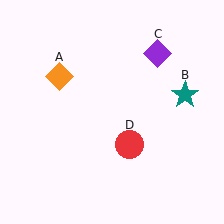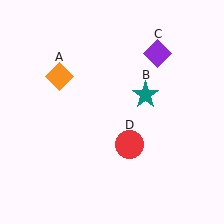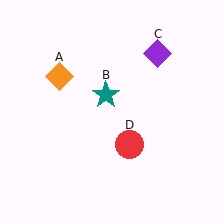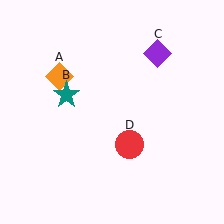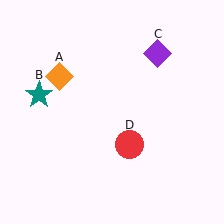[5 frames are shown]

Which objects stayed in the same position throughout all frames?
Orange diamond (object A) and purple diamond (object C) and red circle (object D) remained stationary.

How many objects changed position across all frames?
1 object changed position: teal star (object B).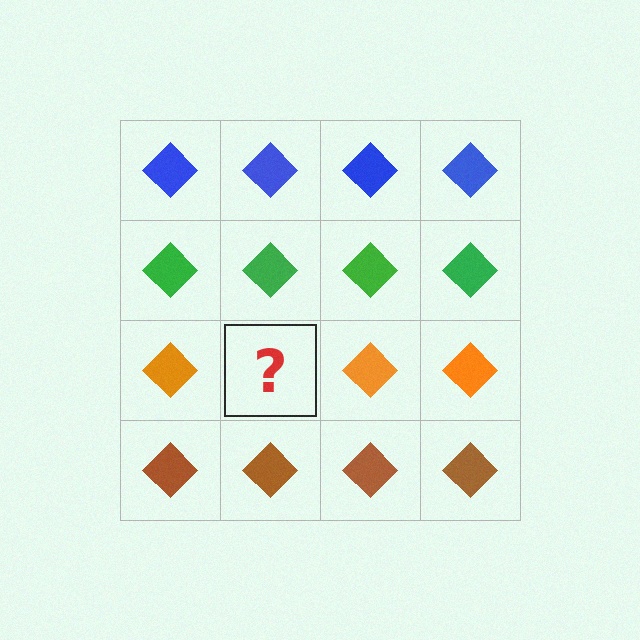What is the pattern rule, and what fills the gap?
The rule is that each row has a consistent color. The gap should be filled with an orange diamond.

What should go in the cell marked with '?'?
The missing cell should contain an orange diamond.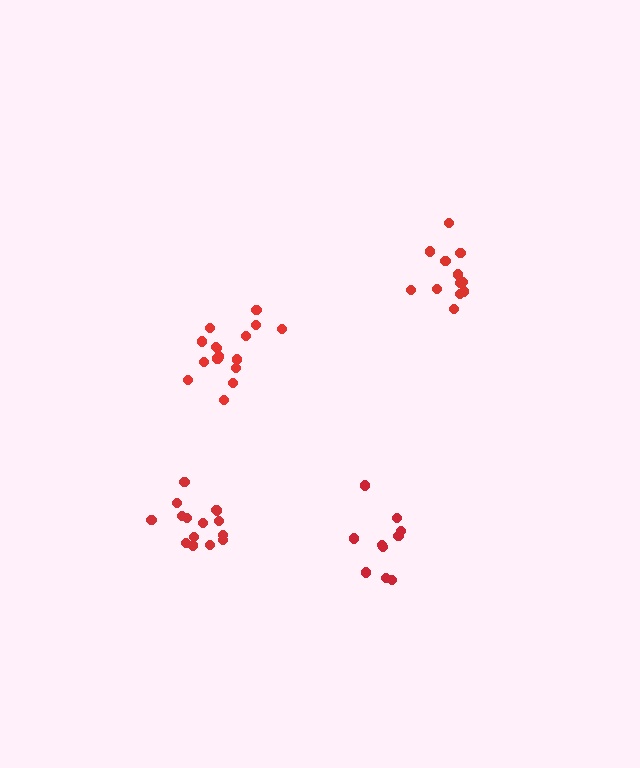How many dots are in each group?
Group 1: 15 dots, Group 2: 16 dots, Group 3: 12 dots, Group 4: 10 dots (53 total).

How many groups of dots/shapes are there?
There are 4 groups.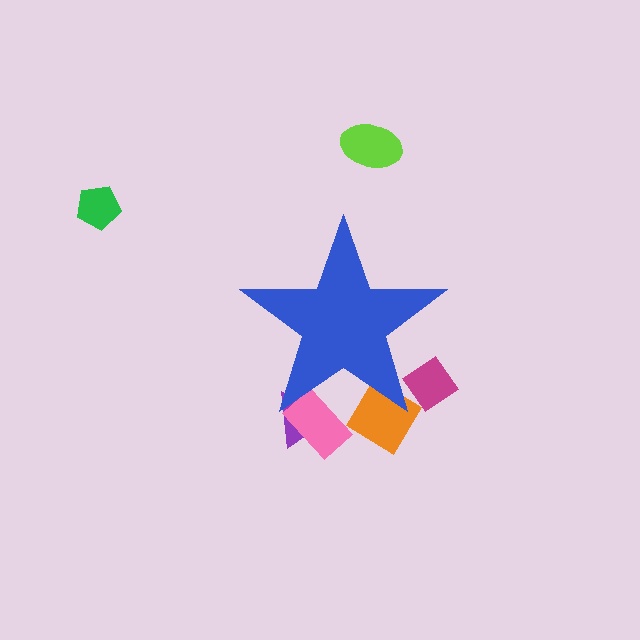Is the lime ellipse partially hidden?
No, the lime ellipse is fully visible.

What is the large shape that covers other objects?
A blue star.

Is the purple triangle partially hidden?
Yes, the purple triangle is partially hidden behind the blue star.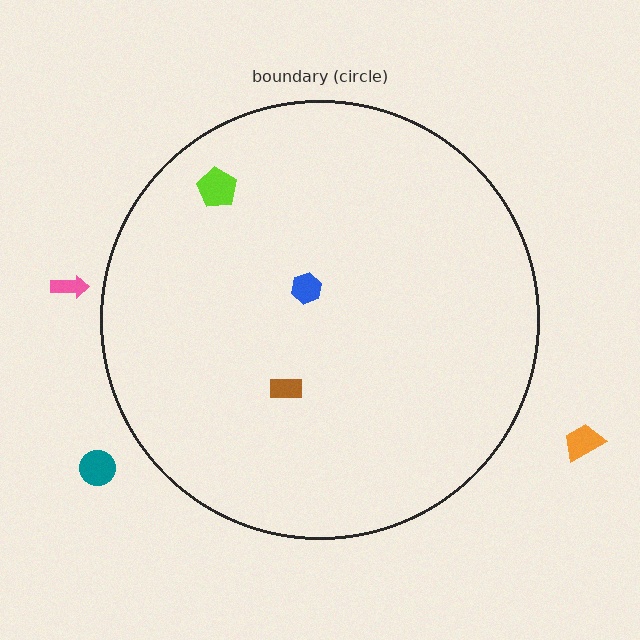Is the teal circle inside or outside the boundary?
Outside.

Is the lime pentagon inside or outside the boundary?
Inside.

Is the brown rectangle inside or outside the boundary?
Inside.